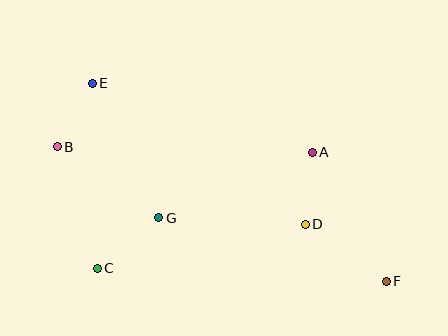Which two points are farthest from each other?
Points B and F are farthest from each other.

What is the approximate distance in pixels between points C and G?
The distance between C and G is approximately 80 pixels.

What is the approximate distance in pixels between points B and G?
The distance between B and G is approximately 124 pixels.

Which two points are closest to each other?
Points A and D are closest to each other.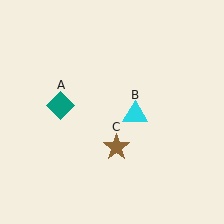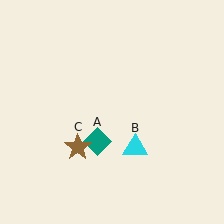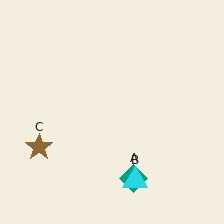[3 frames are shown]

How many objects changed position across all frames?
3 objects changed position: teal diamond (object A), cyan triangle (object B), brown star (object C).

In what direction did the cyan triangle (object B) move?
The cyan triangle (object B) moved down.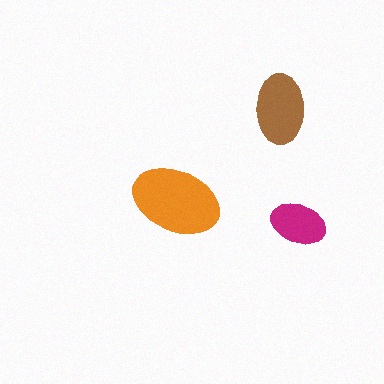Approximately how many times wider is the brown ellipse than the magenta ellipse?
About 1.5 times wider.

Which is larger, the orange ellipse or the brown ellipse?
The orange one.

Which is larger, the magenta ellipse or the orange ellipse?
The orange one.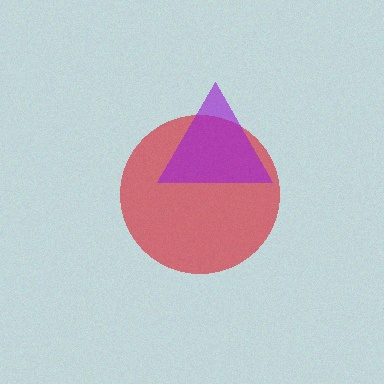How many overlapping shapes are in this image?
There are 2 overlapping shapes in the image.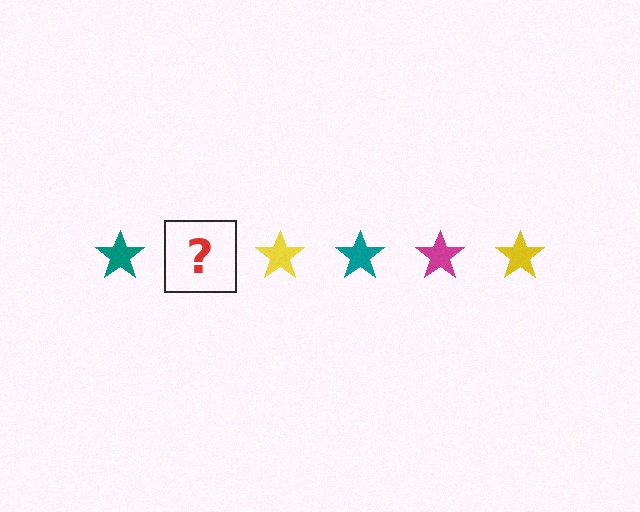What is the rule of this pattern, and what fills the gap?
The rule is that the pattern cycles through teal, magenta, yellow stars. The gap should be filled with a magenta star.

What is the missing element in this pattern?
The missing element is a magenta star.